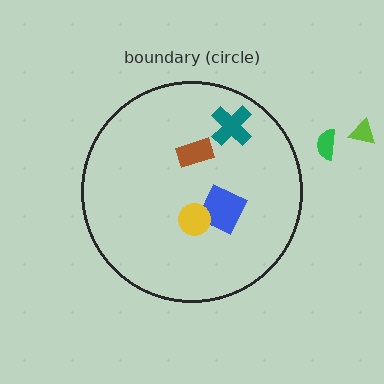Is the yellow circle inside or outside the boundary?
Inside.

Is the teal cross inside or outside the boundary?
Inside.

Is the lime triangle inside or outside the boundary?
Outside.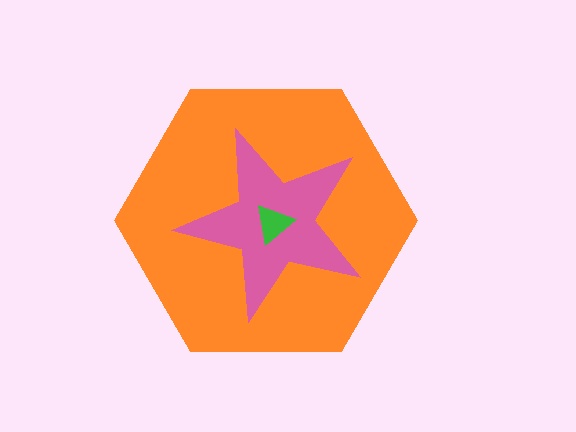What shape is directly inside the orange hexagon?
The pink star.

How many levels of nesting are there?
3.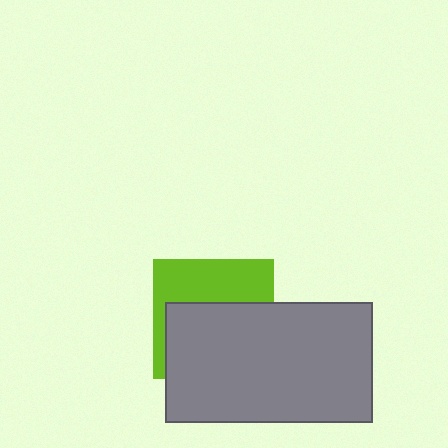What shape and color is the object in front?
The object in front is a gray rectangle.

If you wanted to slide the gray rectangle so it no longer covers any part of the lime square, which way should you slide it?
Slide it down — that is the most direct way to separate the two shapes.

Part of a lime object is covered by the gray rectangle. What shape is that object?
It is a square.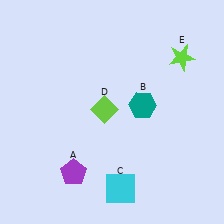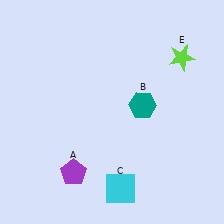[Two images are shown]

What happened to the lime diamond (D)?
The lime diamond (D) was removed in Image 2. It was in the top-left area of Image 1.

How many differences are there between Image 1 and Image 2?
There is 1 difference between the two images.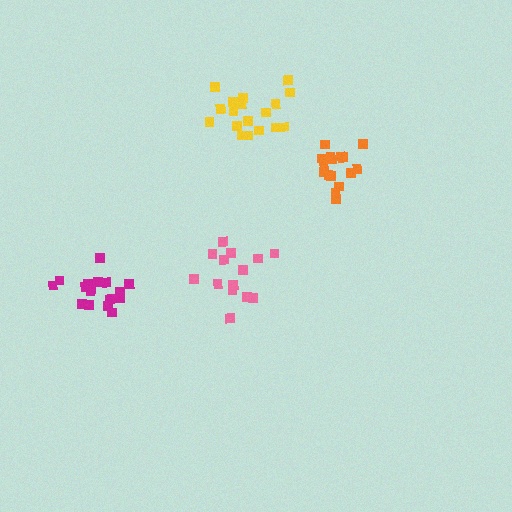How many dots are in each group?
Group 1: 14 dots, Group 2: 16 dots, Group 3: 18 dots, Group 4: 18 dots (66 total).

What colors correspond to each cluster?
The clusters are colored: pink, orange, magenta, yellow.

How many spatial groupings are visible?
There are 4 spatial groupings.